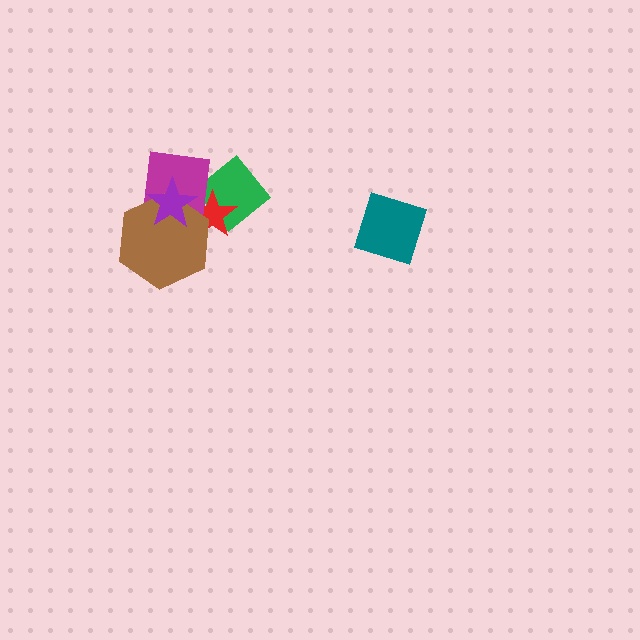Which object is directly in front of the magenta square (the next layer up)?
The brown hexagon is directly in front of the magenta square.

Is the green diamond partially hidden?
Yes, it is partially covered by another shape.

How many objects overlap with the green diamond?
2 objects overlap with the green diamond.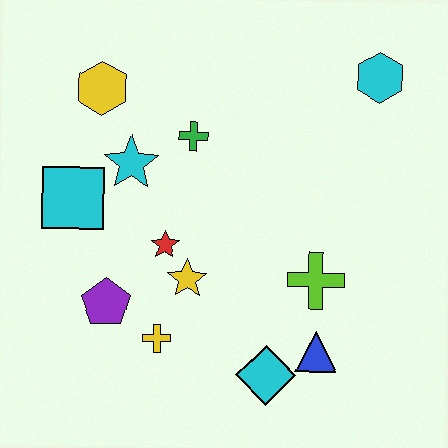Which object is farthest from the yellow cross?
The cyan hexagon is farthest from the yellow cross.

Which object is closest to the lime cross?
The blue triangle is closest to the lime cross.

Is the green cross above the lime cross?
Yes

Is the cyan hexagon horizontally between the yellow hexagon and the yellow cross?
No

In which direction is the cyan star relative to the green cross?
The cyan star is to the left of the green cross.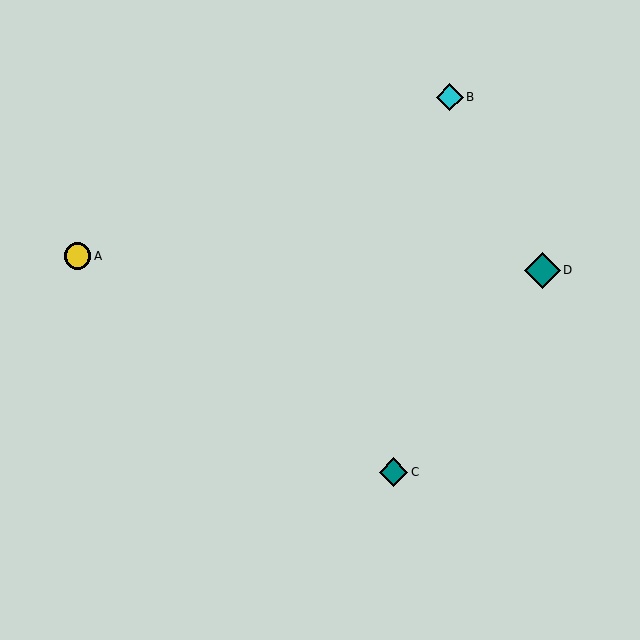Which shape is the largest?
The teal diamond (labeled D) is the largest.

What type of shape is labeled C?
Shape C is a teal diamond.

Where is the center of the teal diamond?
The center of the teal diamond is at (543, 270).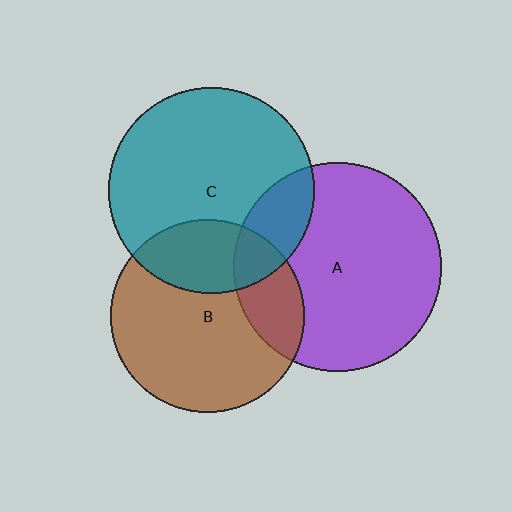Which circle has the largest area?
Circle A (purple).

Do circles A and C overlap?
Yes.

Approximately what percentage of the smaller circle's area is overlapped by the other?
Approximately 20%.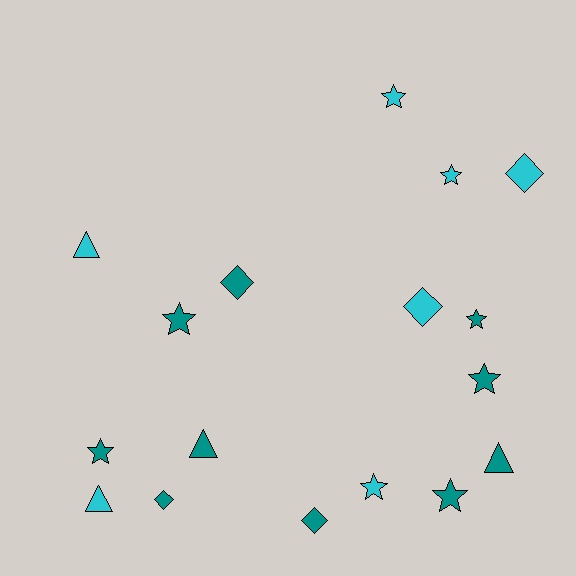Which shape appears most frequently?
Star, with 8 objects.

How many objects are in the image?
There are 17 objects.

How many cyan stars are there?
There are 3 cyan stars.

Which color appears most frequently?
Teal, with 10 objects.